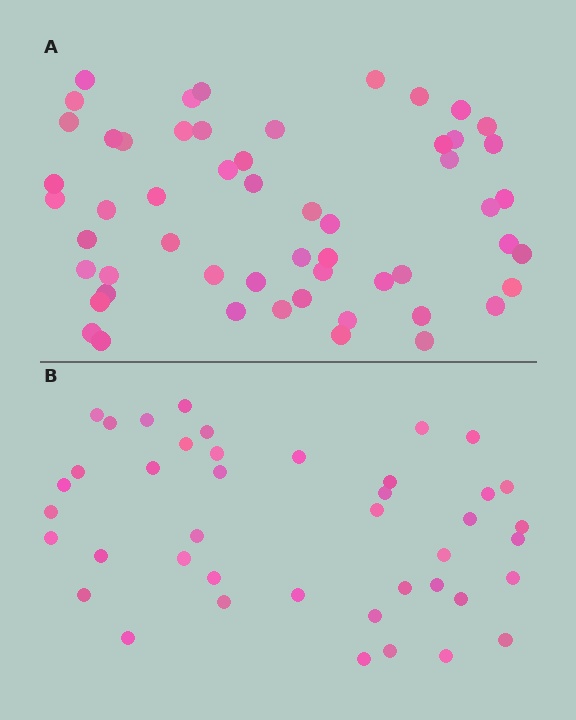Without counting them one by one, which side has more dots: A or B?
Region A (the top region) has more dots.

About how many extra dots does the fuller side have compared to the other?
Region A has approximately 15 more dots than region B.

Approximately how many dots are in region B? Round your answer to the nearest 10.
About 40 dots. (The exact count is 42, which rounds to 40.)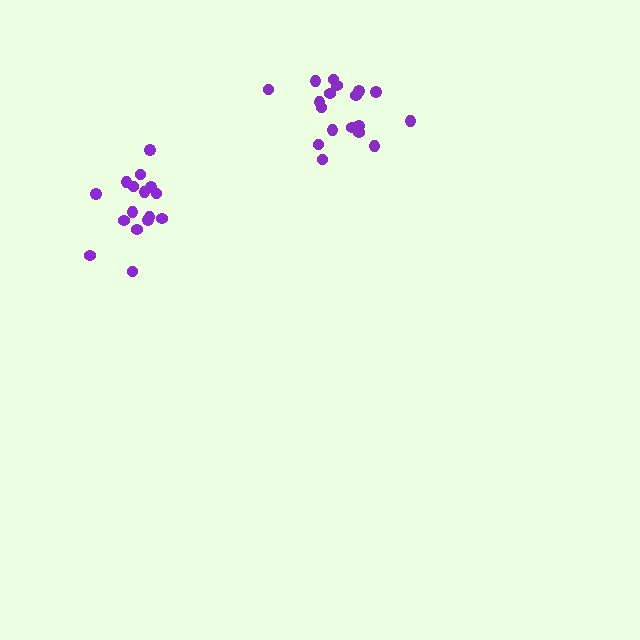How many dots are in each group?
Group 1: 16 dots, Group 2: 18 dots (34 total).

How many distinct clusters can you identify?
There are 2 distinct clusters.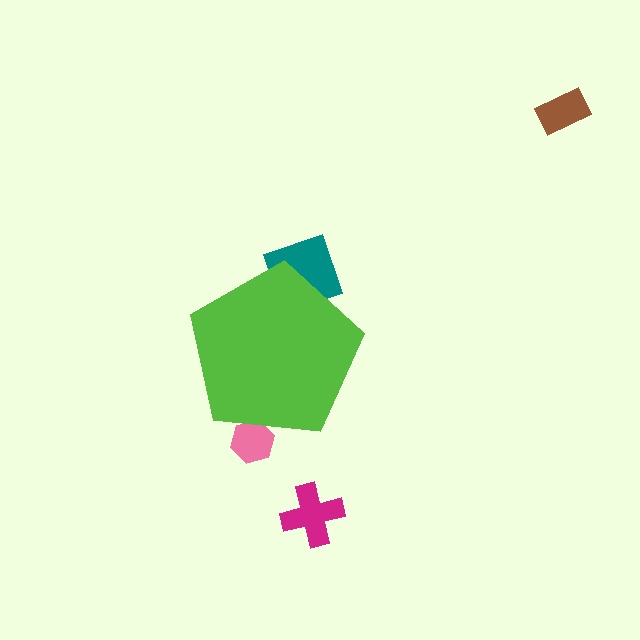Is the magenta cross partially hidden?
No, the magenta cross is fully visible.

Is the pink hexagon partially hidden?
Yes, the pink hexagon is partially hidden behind the lime pentagon.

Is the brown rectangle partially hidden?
No, the brown rectangle is fully visible.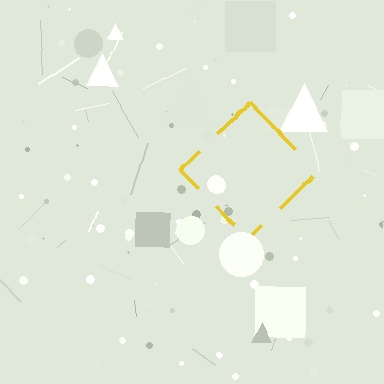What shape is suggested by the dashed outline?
The dashed outline suggests a diamond.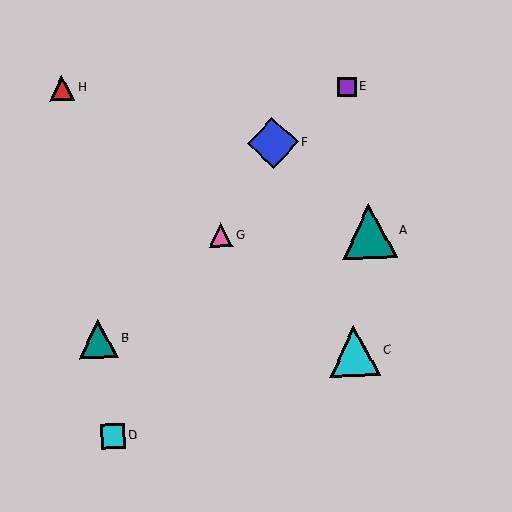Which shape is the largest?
The teal triangle (labeled A) is the largest.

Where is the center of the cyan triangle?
The center of the cyan triangle is at (355, 351).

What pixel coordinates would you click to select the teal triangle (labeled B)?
Click at (98, 339) to select the teal triangle B.